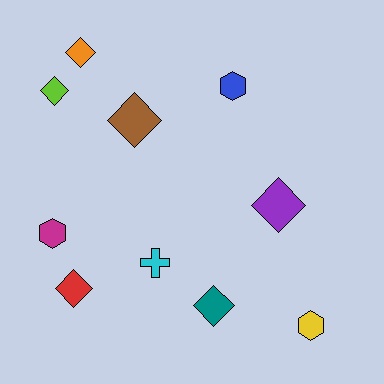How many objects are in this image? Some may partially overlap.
There are 10 objects.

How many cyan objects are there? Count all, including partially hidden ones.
There is 1 cyan object.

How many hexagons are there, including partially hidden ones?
There are 3 hexagons.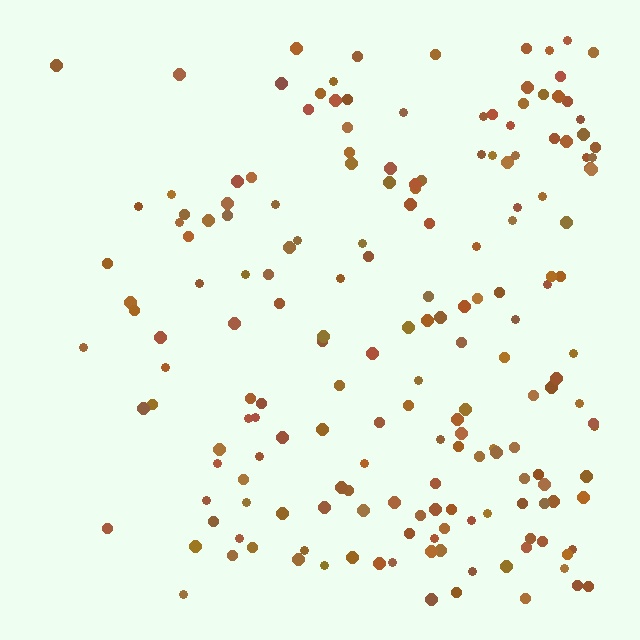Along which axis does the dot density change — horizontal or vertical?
Horizontal.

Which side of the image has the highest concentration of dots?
The right.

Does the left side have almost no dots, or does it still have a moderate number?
Still a moderate number, just noticeably fewer than the right.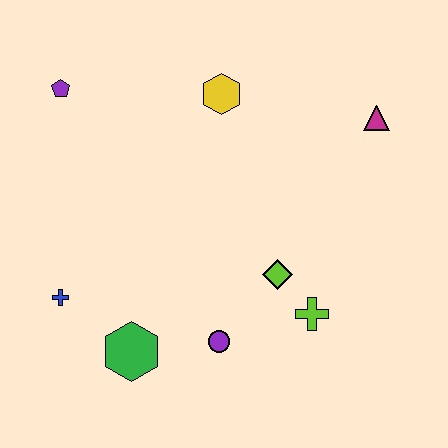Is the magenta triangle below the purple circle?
No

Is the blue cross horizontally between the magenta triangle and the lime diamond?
No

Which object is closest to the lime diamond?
The lime cross is closest to the lime diamond.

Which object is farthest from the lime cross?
The purple pentagon is farthest from the lime cross.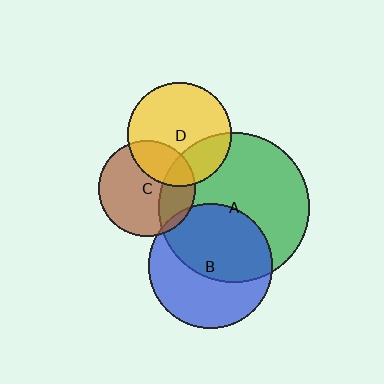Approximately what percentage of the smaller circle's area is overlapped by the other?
Approximately 25%.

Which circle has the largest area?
Circle A (green).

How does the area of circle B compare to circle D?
Approximately 1.4 times.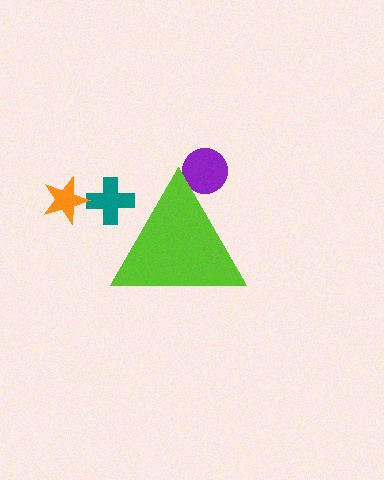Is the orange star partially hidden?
No, the orange star is fully visible.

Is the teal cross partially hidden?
Yes, the teal cross is partially hidden behind the lime triangle.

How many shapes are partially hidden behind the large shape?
2 shapes are partially hidden.